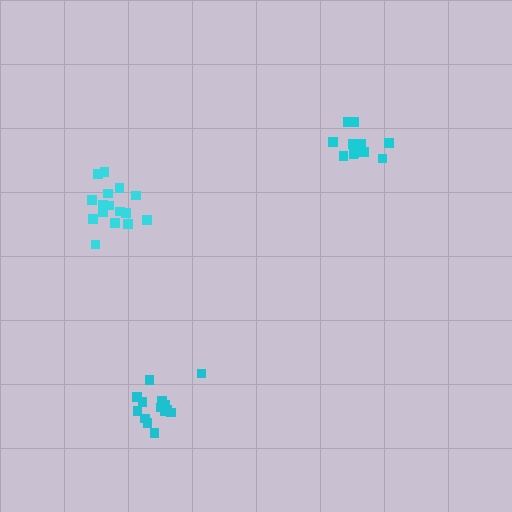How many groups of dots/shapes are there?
There are 3 groups.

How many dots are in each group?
Group 1: 14 dots, Group 2: 12 dots, Group 3: 16 dots (42 total).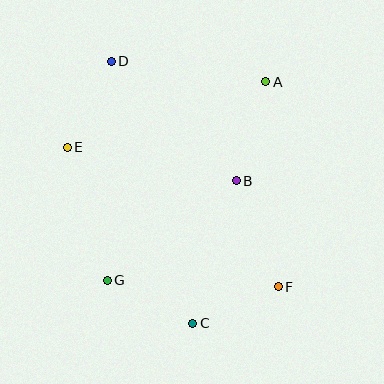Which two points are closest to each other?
Points C and F are closest to each other.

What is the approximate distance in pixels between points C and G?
The distance between C and G is approximately 96 pixels.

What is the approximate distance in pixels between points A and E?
The distance between A and E is approximately 209 pixels.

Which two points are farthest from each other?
Points D and F are farthest from each other.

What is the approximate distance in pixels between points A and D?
The distance between A and D is approximately 156 pixels.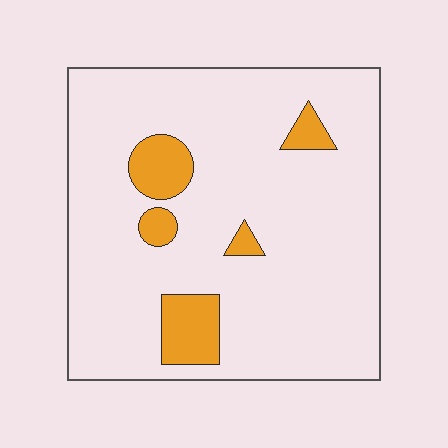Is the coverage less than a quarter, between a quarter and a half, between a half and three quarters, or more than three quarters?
Less than a quarter.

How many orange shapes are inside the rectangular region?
5.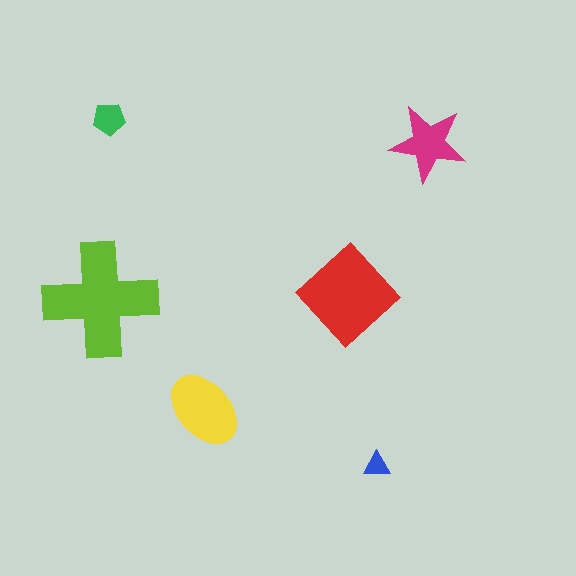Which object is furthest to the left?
The lime cross is leftmost.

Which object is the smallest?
The blue triangle.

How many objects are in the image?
There are 6 objects in the image.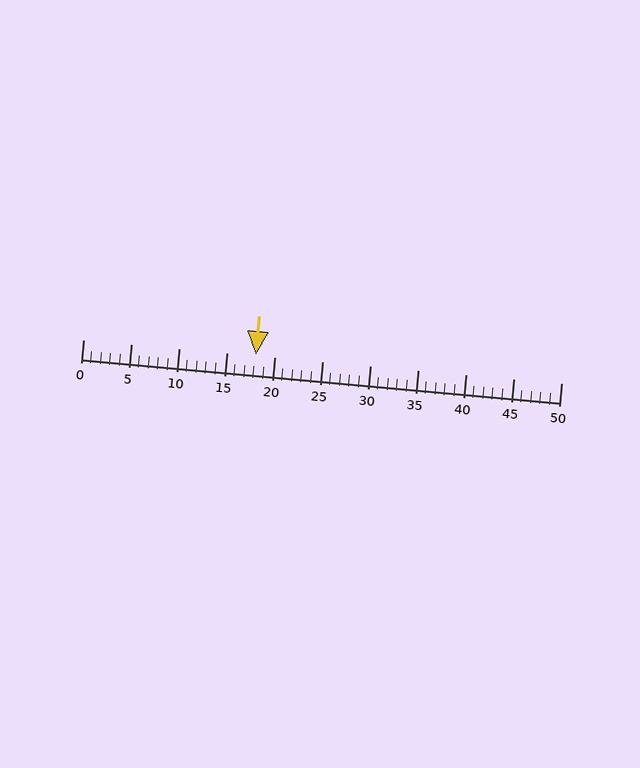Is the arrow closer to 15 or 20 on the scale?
The arrow is closer to 20.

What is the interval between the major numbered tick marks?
The major tick marks are spaced 5 units apart.